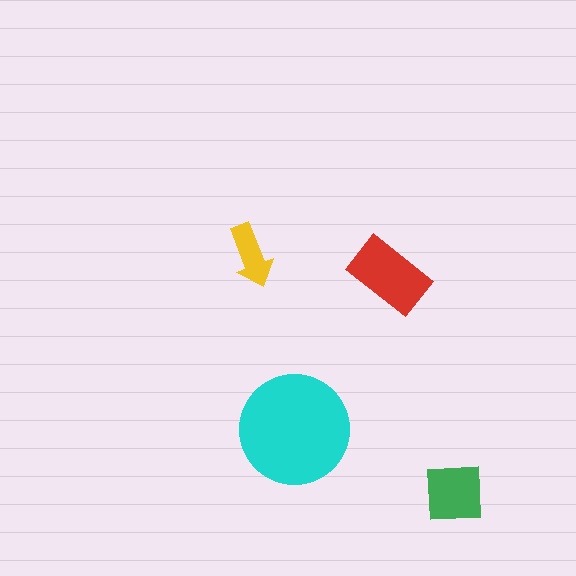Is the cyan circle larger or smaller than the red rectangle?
Larger.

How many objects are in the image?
There are 4 objects in the image.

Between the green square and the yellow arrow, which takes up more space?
The green square.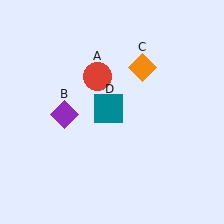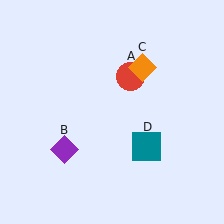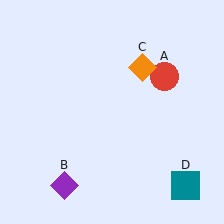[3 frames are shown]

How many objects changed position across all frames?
3 objects changed position: red circle (object A), purple diamond (object B), teal square (object D).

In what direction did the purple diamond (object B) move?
The purple diamond (object B) moved down.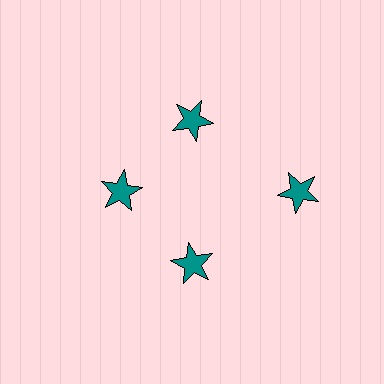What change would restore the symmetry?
The symmetry would be restored by moving it inward, back onto the ring so that all 4 stars sit at equal angles and equal distance from the center.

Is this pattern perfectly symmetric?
No. The 4 teal stars are arranged in a ring, but one element near the 3 o'clock position is pushed outward from the center, breaking the 4-fold rotational symmetry.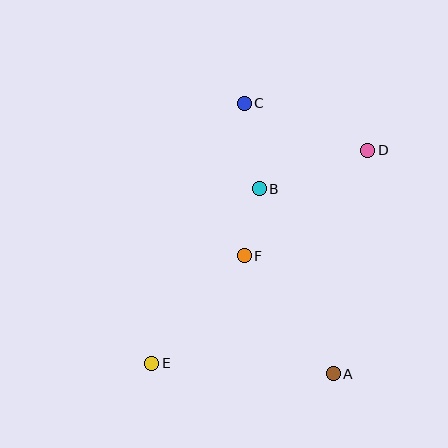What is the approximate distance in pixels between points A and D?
The distance between A and D is approximately 226 pixels.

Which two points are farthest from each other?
Points D and E are farthest from each other.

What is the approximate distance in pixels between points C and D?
The distance between C and D is approximately 132 pixels.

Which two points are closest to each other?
Points B and F are closest to each other.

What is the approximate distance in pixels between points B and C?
The distance between B and C is approximately 87 pixels.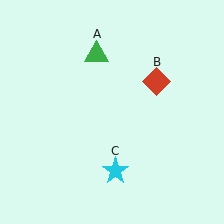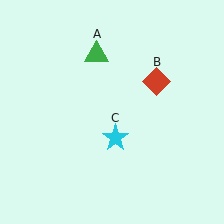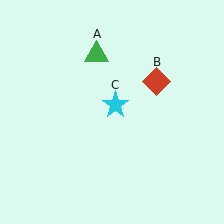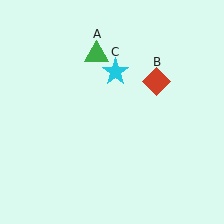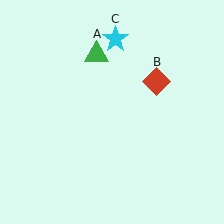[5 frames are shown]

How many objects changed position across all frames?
1 object changed position: cyan star (object C).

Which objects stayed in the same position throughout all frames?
Green triangle (object A) and red diamond (object B) remained stationary.